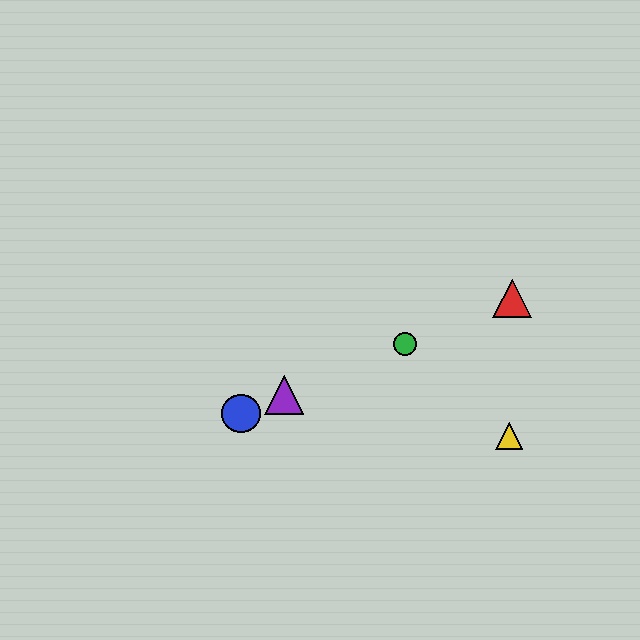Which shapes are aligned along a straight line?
The red triangle, the blue circle, the green circle, the purple triangle are aligned along a straight line.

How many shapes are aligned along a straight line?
4 shapes (the red triangle, the blue circle, the green circle, the purple triangle) are aligned along a straight line.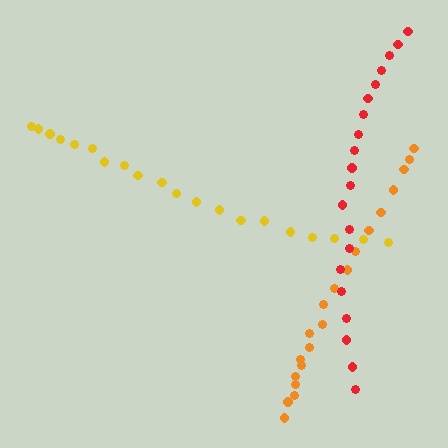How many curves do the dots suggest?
There are 3 distinct paths.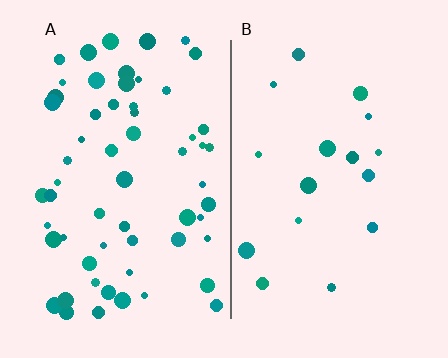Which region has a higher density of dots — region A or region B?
A (the left).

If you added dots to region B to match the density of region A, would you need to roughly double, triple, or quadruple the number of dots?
Approximately quadruple.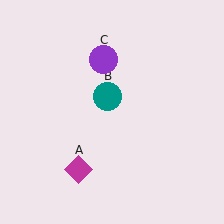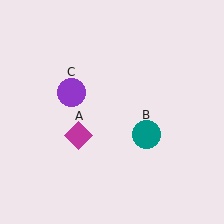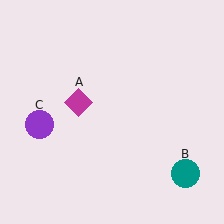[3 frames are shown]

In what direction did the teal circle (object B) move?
The teal circle (object B) moved down and to the right.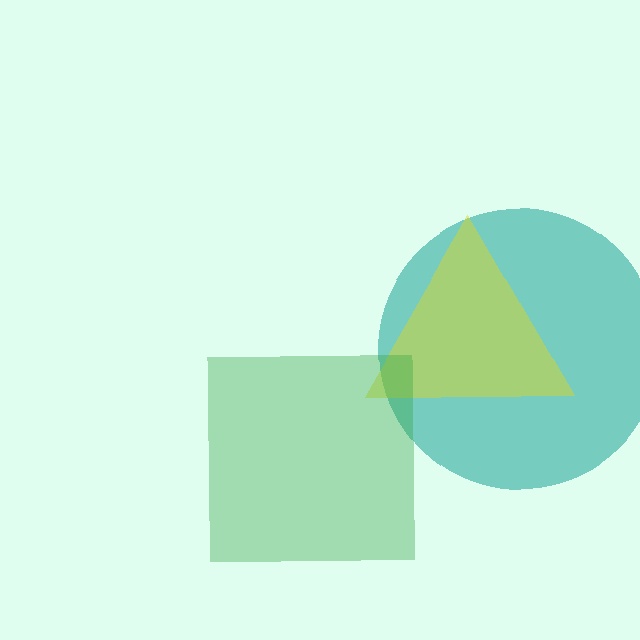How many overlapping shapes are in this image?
There are 3 overlapping shapes in the image.